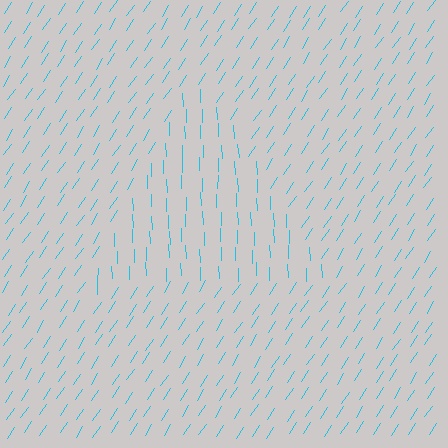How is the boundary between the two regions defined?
The boundary is defined purely by a change in line orientation (approximately 35 degrees difference). All lines are the same color and thickness.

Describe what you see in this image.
The image is filled with small cyan line segments. A triangle region in the image has lines oriented differently from the surrounding lines, creating a visible texture boundary.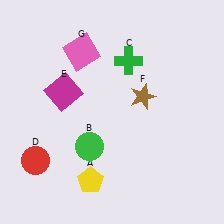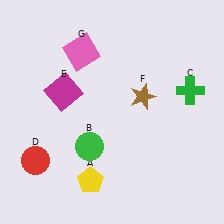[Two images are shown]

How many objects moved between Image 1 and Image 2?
1 object moved between the two images.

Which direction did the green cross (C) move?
The green cross (C) moved right.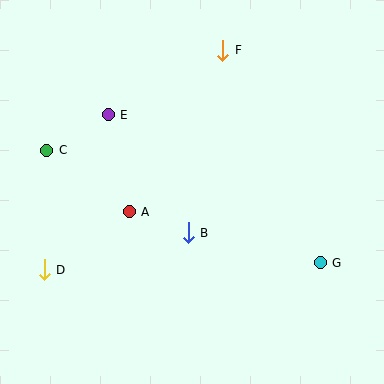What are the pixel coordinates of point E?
Point E is at (108, 115).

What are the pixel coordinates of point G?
Point G is at (320, 263).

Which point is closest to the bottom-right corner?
Point G is closest to the bottom-right corner.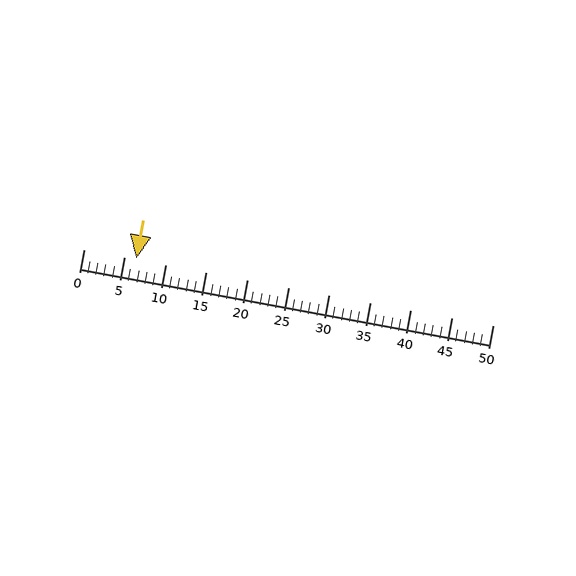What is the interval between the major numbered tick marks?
The major tick marks are spaced 5 units apart.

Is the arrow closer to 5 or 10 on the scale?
The arrow is closer to 5.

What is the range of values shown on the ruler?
The ruler shows values from 0 to 50.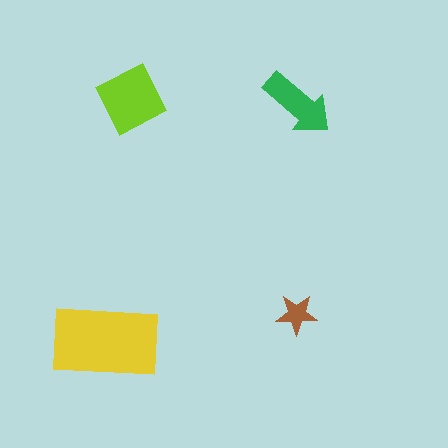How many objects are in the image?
There are 4 objects in the image.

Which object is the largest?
The yellow rectangle.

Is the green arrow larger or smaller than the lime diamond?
Smaller.